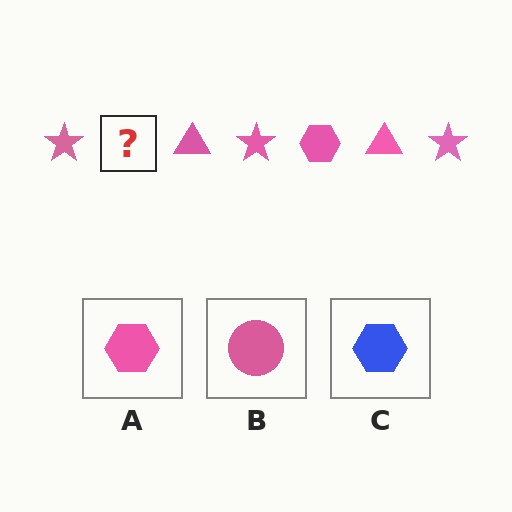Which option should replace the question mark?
Option A.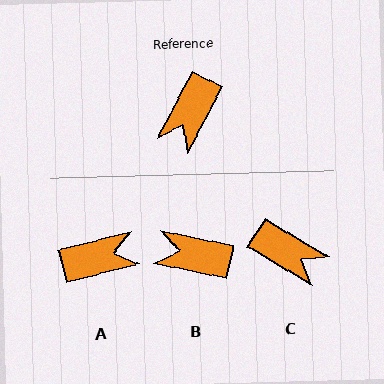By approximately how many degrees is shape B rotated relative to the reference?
Approximately 74 degrees clockwise.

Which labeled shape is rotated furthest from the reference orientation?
A, about 132 degrees away.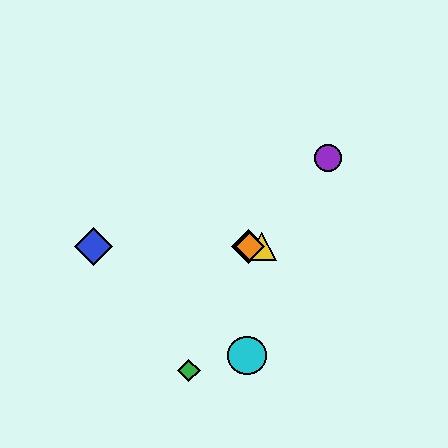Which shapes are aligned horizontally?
The red diamond, the blue diamond, the yellow triangle, the orange diamond are aligned horizontally.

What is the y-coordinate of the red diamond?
The red diamond is at y≈246.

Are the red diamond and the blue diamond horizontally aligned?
Yes, both are at y≈246.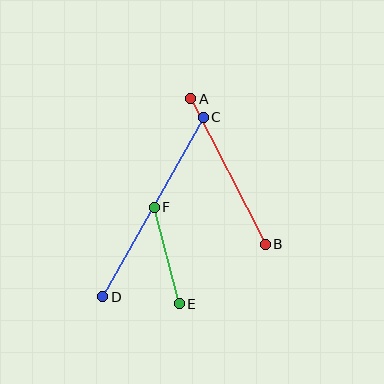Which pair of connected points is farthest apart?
Points C and D are farthest apart.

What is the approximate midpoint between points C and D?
The midpoint is at approximately (153, 207) pixels.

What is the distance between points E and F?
The distance is approximately 100 pixels.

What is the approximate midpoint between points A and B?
The midpoint is at approximately (228, 172) pixels.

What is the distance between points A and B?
The distance is approximately 164 pixels.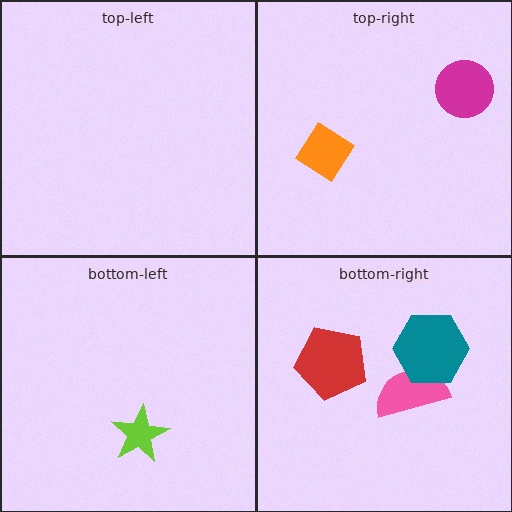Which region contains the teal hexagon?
The bottom-right region.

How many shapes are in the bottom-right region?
3.